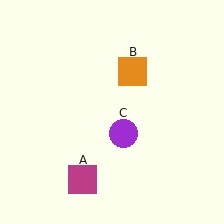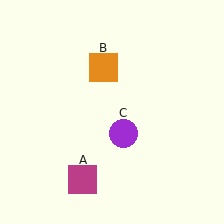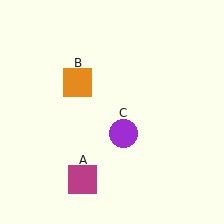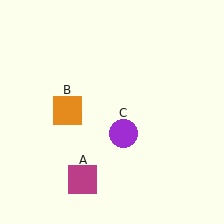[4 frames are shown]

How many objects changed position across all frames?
1 object changed position: orange square (object B).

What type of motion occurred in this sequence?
The orange square (object B) rotated counterclockwise around the center of the scene.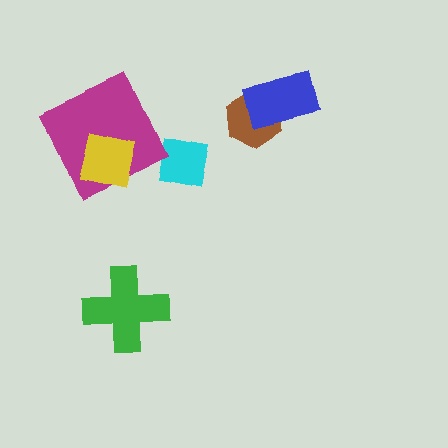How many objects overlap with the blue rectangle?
1 object overlaps with the blue rectangle.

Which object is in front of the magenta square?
The yellow square is in front of the magenta square.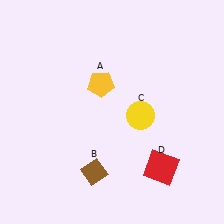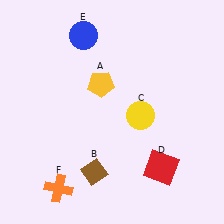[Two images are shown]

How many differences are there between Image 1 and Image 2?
There are 2 differences between the two images.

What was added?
A blue circle (E), an orange cross (F) were added in Image 2.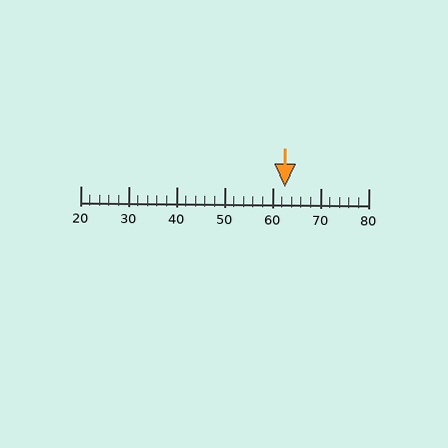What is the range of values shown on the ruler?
The ruler shows values from 20 to 80.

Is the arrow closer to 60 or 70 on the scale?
The arrow is closer to 60.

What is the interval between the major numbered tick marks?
The major tick marks are spaced 10 units apart.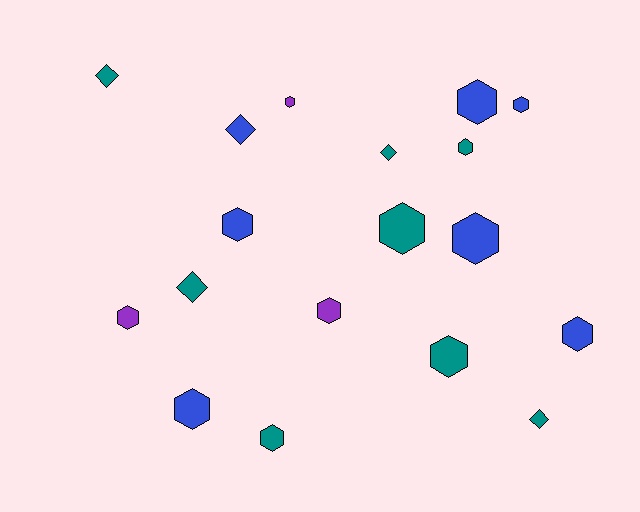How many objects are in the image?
There are 18 objects.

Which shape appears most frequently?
Hexagon, with 13 objects.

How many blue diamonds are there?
There is 1 blue diamond.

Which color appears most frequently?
Teal, with 8 objects.